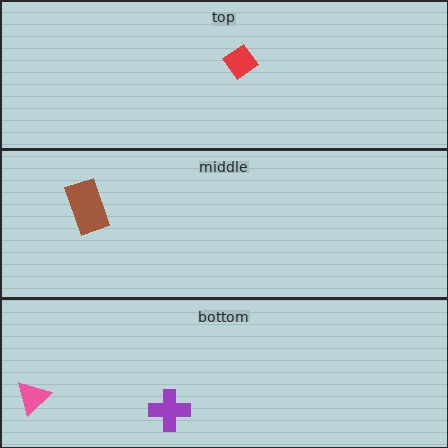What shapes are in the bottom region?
The pink triangle, the purple cross.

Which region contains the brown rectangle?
The middle region.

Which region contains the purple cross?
The bottom region.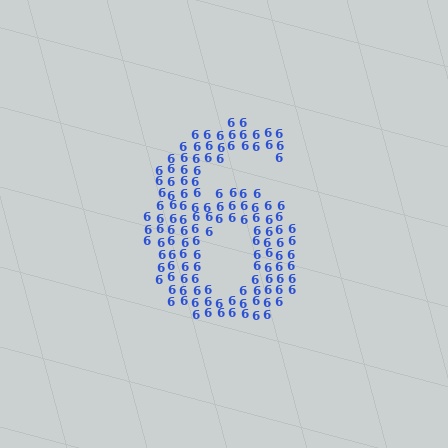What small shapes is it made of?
It is made of small digit 6's.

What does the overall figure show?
The overall figure shows the digit 6.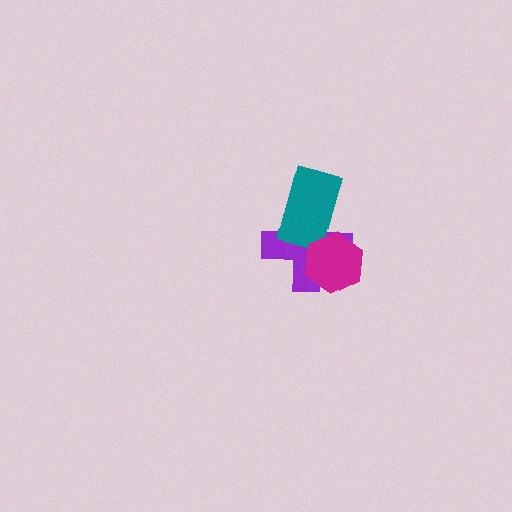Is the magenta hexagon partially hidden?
No, no other shape covers it.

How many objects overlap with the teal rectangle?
2 objects overlap with the teal rectangle.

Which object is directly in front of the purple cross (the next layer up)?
The teal rectangle is directly in front of the purple cross.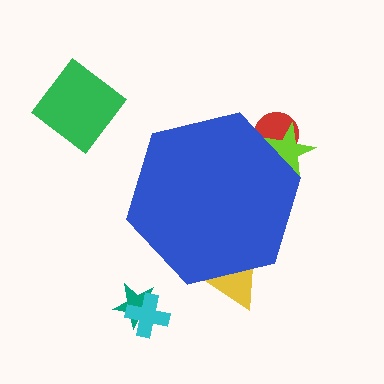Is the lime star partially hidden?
Yes, the lime star is partially hidden behind the blue hexagon.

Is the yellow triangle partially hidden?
Yes, the yellow triangle is partially hidden behind the blue hexagon.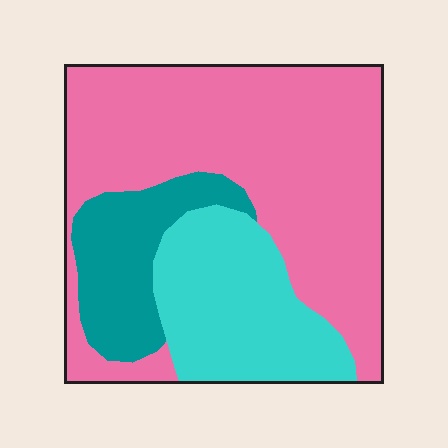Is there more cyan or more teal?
Cyan.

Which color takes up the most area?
Pink, at roughly 60%.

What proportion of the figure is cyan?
Cyan covers around 25% of the figure.